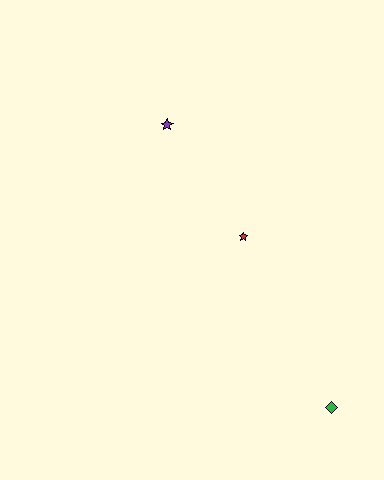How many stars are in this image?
There are 2 stars.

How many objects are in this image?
There are 3 objects.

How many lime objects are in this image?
There are no lime objects.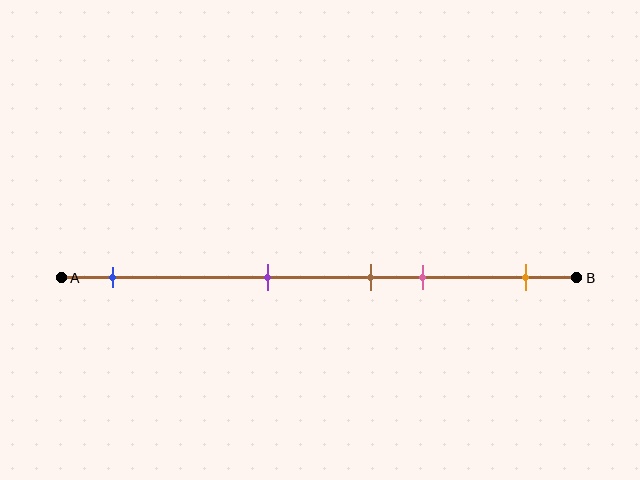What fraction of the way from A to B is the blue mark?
The blue mark is approximately 10% (0.1) of the way from A to B.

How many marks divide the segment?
There are 5 marks dividing the segment.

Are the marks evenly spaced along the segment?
No, the marks are not evenly spaced.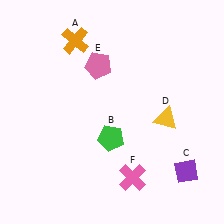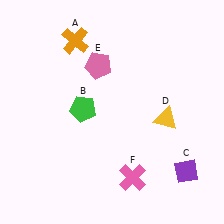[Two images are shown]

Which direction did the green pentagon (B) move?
The green pentagon (B) moved up.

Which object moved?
The green pentagon (B) moved up.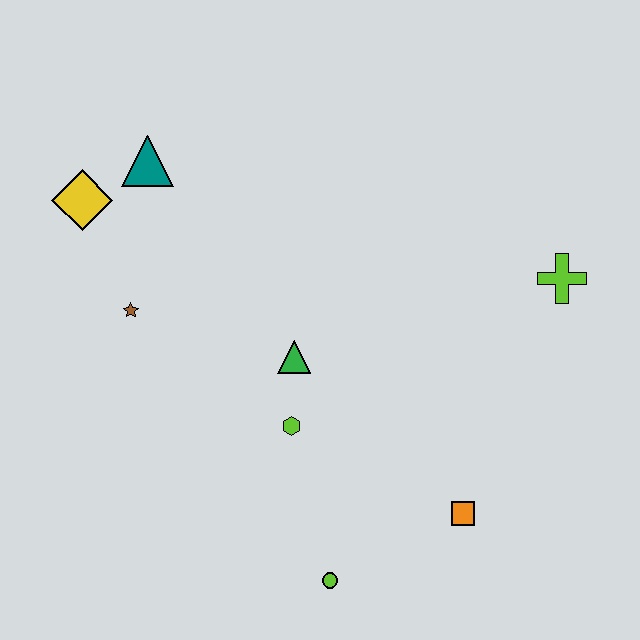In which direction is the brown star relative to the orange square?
The brown star is to the left of the orange square.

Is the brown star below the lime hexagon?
No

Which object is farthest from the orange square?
The yellow diamond is farthest from the orange square.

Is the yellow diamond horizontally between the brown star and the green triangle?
No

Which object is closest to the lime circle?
The orange square is closest to the lime circle.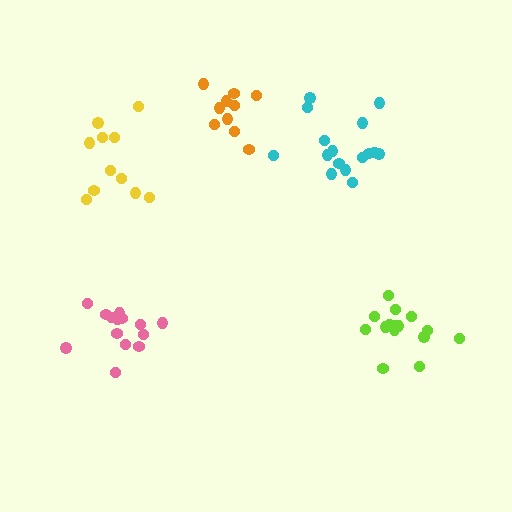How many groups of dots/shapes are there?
There are 5 groups.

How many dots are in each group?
Group 1: 14 dots, Group 2: 16 dots, Group 3: 10 dots, Group 4: 16 dots, Group 5: 11 dots (67 total).